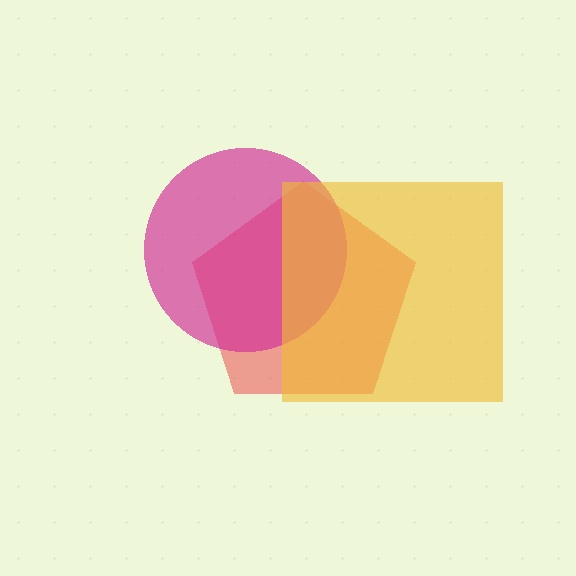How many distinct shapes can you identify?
There are 3 distinct shapes: a red pentagon, a magenta circle, a yellow square.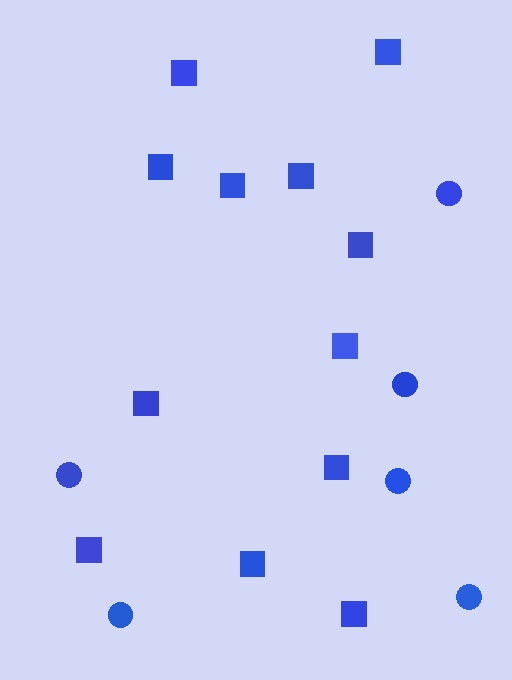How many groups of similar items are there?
There are 2 groups: one group of squares (12) and one group of circles (6).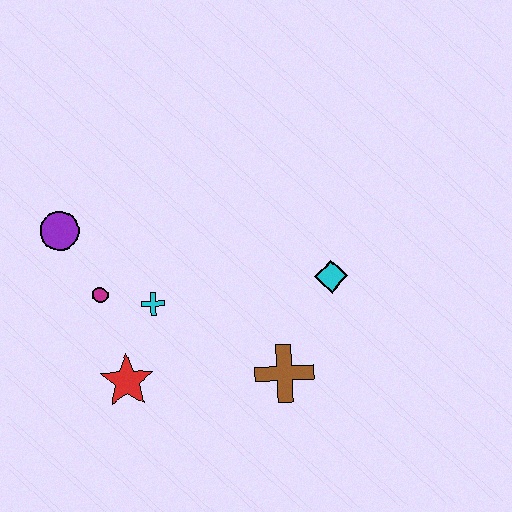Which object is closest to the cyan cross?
The magenta circle is closest to the cyan cross.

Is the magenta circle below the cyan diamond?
Yes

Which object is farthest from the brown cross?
The purple circle is farthest from the brown cross.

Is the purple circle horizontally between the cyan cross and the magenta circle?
No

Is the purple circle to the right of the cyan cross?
No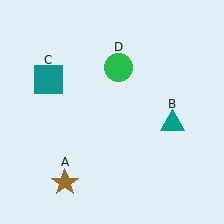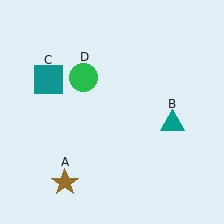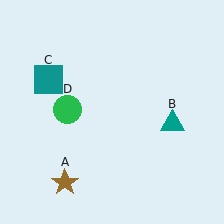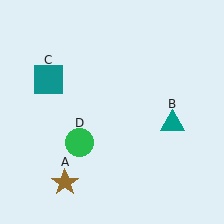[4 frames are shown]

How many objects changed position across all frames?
1 object changed position: green circle (object D).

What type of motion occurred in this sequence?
The green circle (object D) rotated counterclockwise around the center of the scene.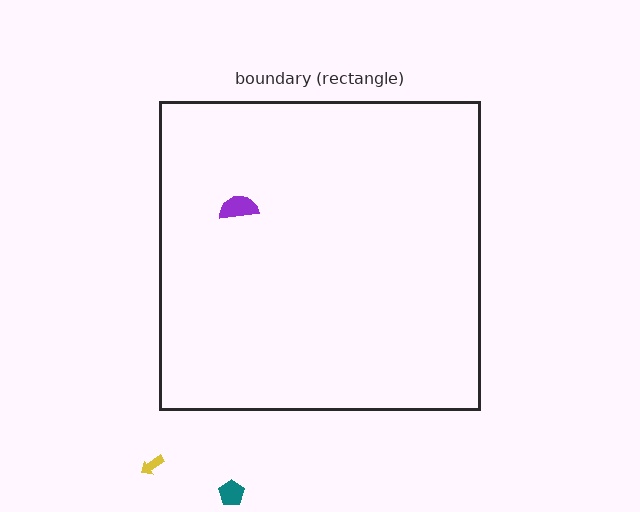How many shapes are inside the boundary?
1 inside, 2 outside.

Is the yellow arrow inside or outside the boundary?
Outside.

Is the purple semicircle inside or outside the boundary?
Inside.